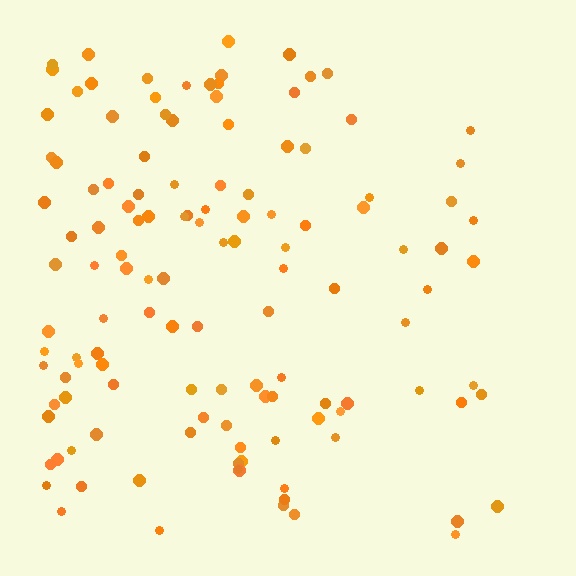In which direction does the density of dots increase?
From right to left, with the left side densest.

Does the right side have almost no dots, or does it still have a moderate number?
Still a moderate number, just noticeably fewer than the left.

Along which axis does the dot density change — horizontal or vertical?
Horizontal.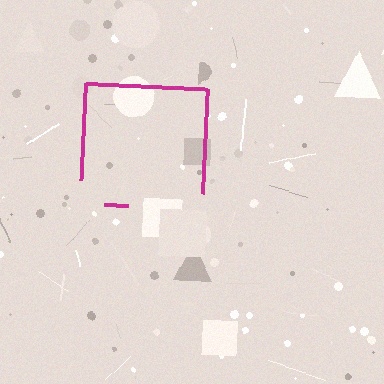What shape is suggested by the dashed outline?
The dashed outline suggests a square.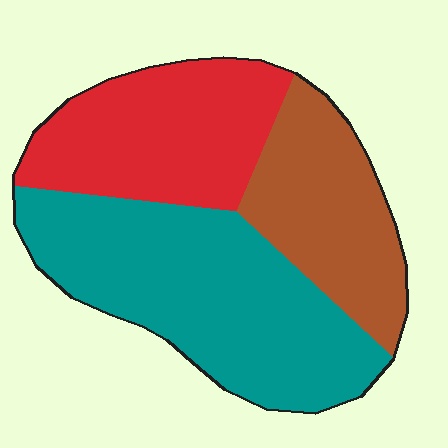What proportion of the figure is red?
Red covers about 30% of the figure.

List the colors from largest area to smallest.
From largest to smallest: teal, red, brown.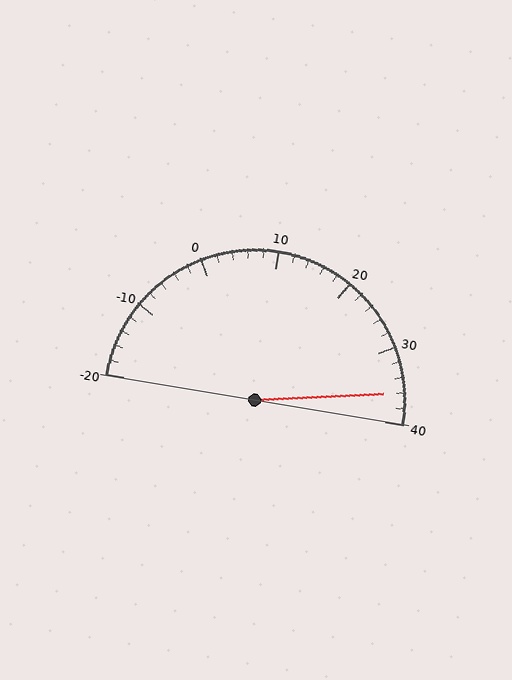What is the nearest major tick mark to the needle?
The nearest major tick mark is 40.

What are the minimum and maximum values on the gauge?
The gauge ranges from -20 to 40.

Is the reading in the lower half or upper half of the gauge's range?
The reading is in the upper half of the range (-20 to 40).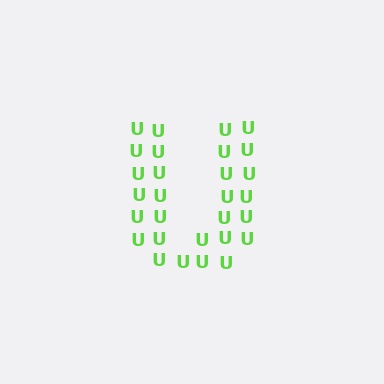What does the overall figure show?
The overall figure shows the letter U.